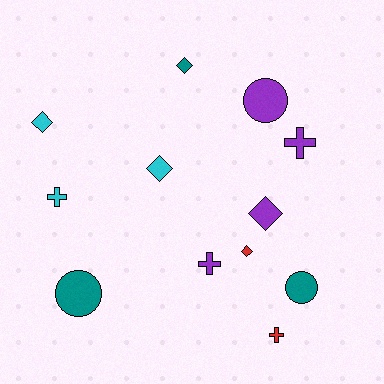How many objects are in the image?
There are 12 objects.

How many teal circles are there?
There are 2 teal circles.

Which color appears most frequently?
Purple, with 4 objects.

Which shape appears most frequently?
Diamond, with 5 objects.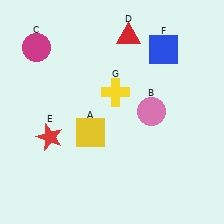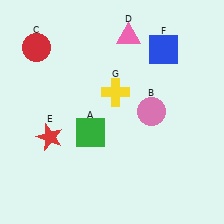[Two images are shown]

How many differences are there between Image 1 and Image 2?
There are 3 differences between the two images.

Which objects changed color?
A changed from yellow to green. C changed from magenta to red. D changed from red to pink.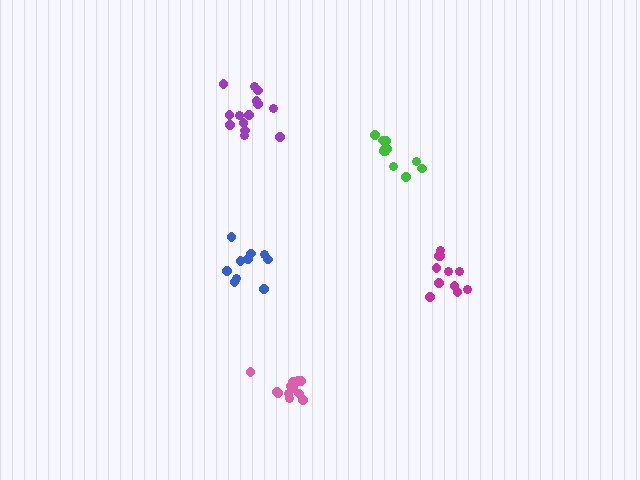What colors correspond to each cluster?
The clusters are colored: pink, blue, magenta, purple, green.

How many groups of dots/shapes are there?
There are 5 groups.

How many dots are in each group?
Group 1: 14 dots, Group 2: 10 dots, Group 3: 11 dots, Group 4: 14 dots, Group 5: 12 dots (61 total).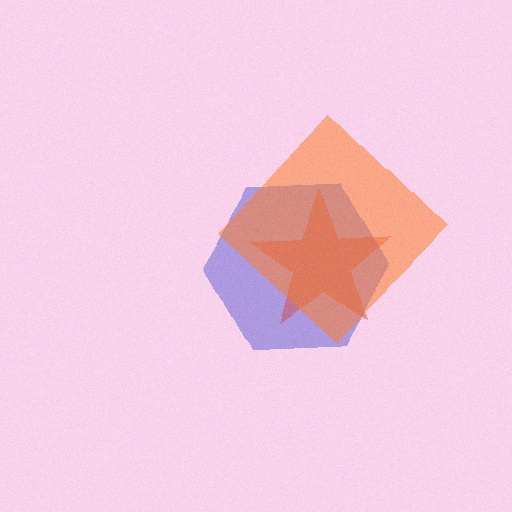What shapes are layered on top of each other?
The layered shapes are: a blue hexagon, a red star, an orange diamond.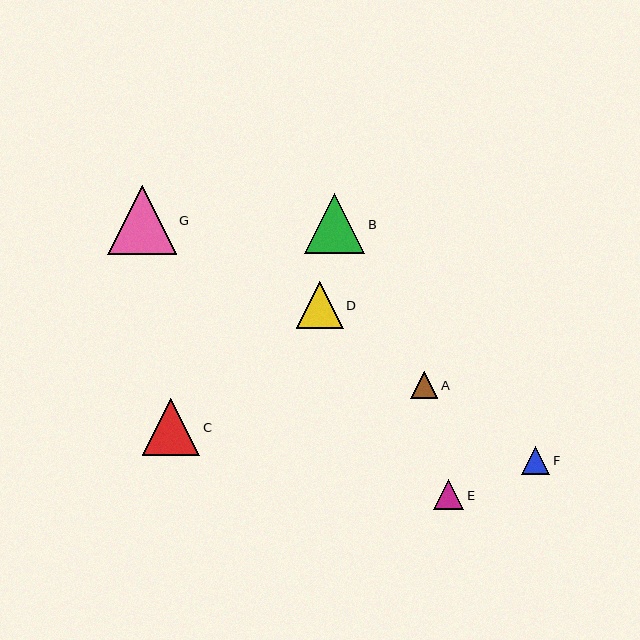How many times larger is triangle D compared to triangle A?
Triangle D is approximately 1.7 times the size of triangle A.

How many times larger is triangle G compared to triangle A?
Triangle G is approximately 2.5 times the size of triangle A.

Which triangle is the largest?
Triangle G is the largest with a size of approximately 68 pixels.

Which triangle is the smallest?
Triangle A is the smallest with a size of approximately 27 pixels.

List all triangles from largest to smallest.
From largest to smallest: G, B, C, D, E, F, A.